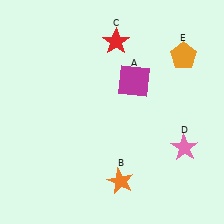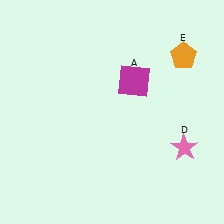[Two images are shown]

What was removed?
The red star (C), the orange star (B) were removed in Image 2.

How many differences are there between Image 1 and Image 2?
There are 2 differences between the two images.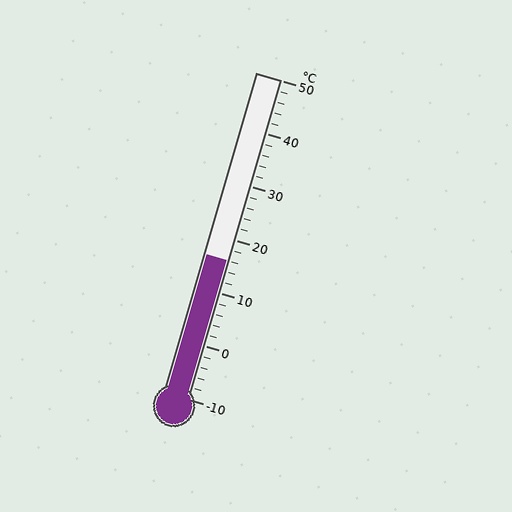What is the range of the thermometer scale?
The thermometer scale ranges from -10°C to 50°C.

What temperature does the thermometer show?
The thermometer shows approximately 16°C.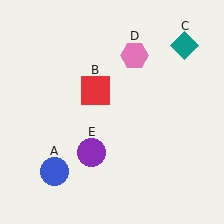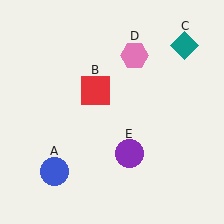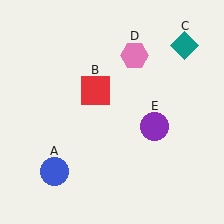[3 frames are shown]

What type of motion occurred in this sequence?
The purple circle (object E) rotated counterclockwise around the center of the scene.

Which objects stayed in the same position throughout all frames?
Blue circle (object A) and red square (object B) and teal diamond (object C) and pink hexagon (object D) remained stationary.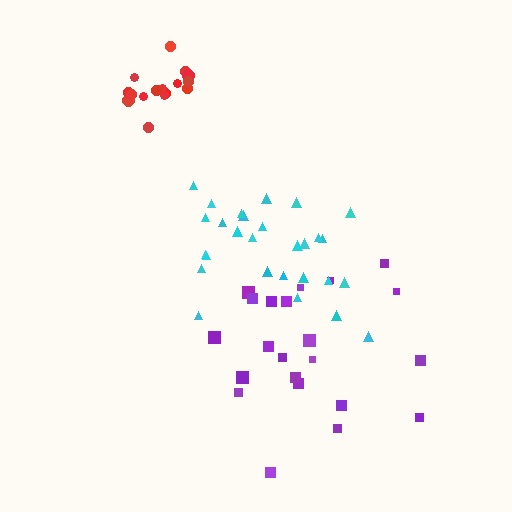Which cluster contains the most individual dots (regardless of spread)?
Cyan (28).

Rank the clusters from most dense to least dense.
red, cyan, purple.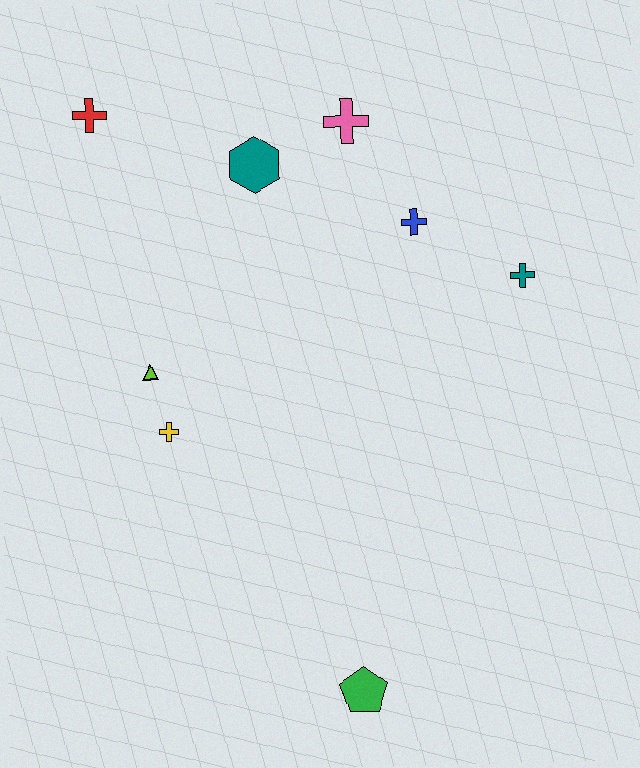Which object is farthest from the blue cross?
The green pentagon is farthest from the blue cross.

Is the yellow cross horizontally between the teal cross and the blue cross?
No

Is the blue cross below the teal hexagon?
Yes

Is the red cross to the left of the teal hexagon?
Yes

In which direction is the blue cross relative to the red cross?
The blue cross is to the right of the red cross.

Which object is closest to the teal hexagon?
The pink cross is closest to the teal hexagon.